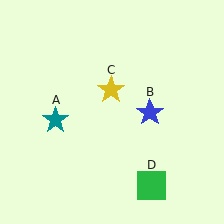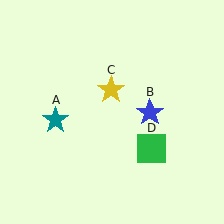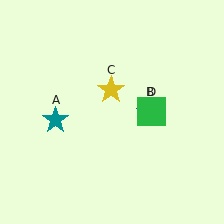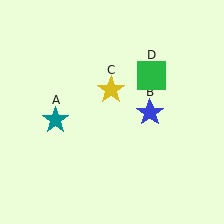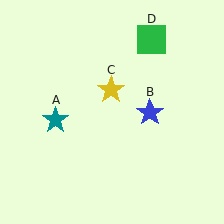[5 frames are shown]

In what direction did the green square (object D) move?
The green square (object D) moved up.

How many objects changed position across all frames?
1 object changed position: green square (object D).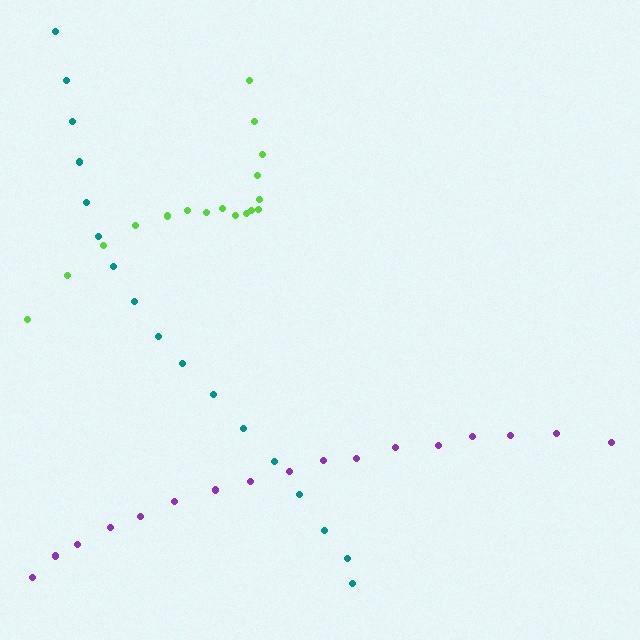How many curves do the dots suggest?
There are 3 distinct paths.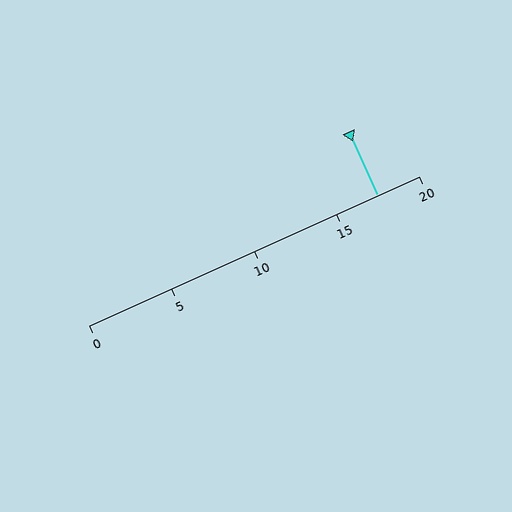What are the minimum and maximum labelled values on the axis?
The axis runs from 0 to 20.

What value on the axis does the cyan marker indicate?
The marker indicates approximately 17.5.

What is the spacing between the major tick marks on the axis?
The major ticks are spaced 5 apart.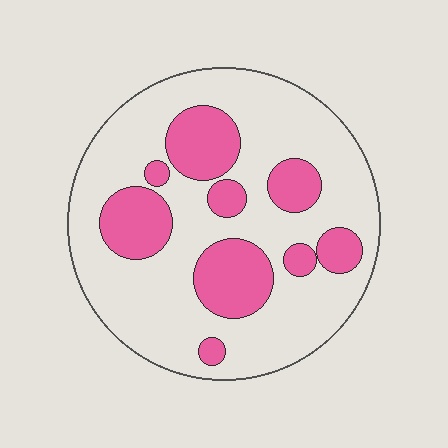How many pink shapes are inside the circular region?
9.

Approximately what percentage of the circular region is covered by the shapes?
Approximately 30%.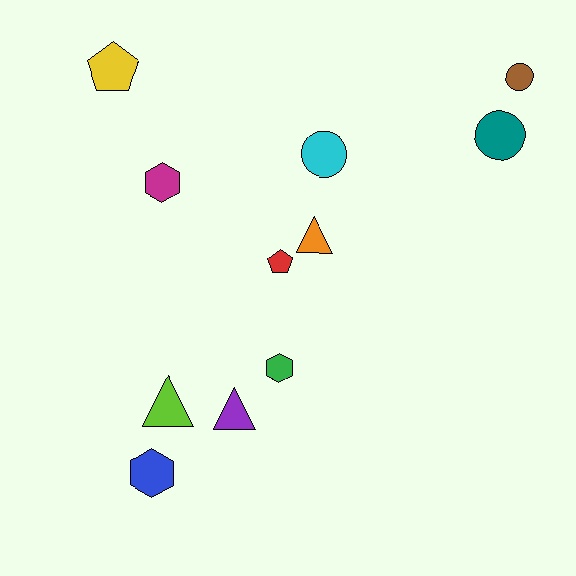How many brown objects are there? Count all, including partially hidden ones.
There is 1 brown object.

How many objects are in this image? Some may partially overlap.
There are 11 objects.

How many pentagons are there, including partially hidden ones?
There are 2 pentagons.